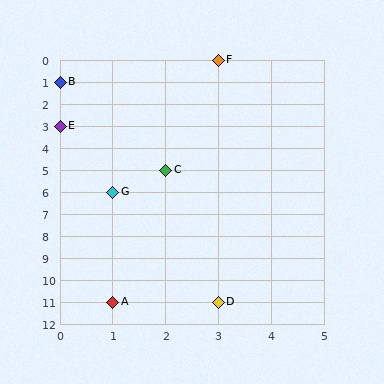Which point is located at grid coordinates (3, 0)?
Point F is at (3, 0).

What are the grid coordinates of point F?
Point F is at grid coordinates (3, 0).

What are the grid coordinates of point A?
Point A is at grid coordinates (1, 11).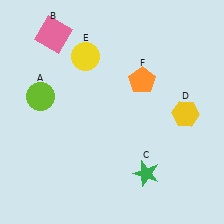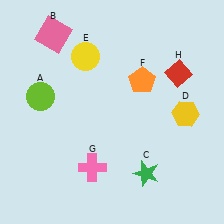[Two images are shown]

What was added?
A pink cross (G), a red diamond (H) were added in Image 2.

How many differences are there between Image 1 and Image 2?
There are 2 differences between the two images.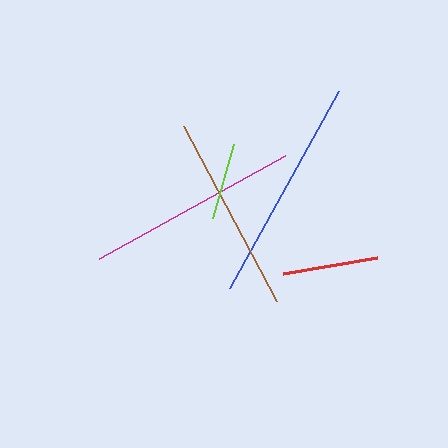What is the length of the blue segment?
The blue segment is approximately 225 pixels long.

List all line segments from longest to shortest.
From longest to shortest: blue, magenta, brown, red, lime.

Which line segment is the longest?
The blue line is the longest at approximately 225 pixels.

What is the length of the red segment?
The red segment is approximately 95 pixels long.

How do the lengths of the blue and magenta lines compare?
The blue and magenta lines are approximately the same length.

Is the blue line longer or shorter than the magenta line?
The blue line is longer than the magenta line.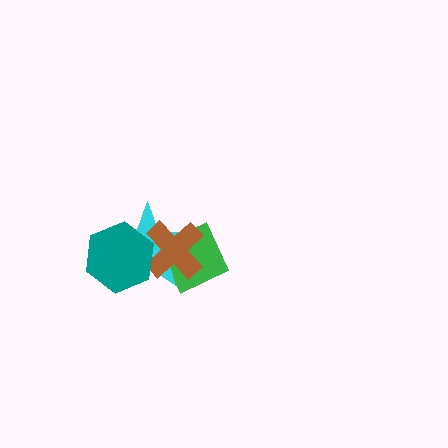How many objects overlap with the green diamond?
2 objects overlap with the green diamond.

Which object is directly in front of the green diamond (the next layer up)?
The cyan star is directly in front of the green diamond.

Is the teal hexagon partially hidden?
No, no other shape covers it.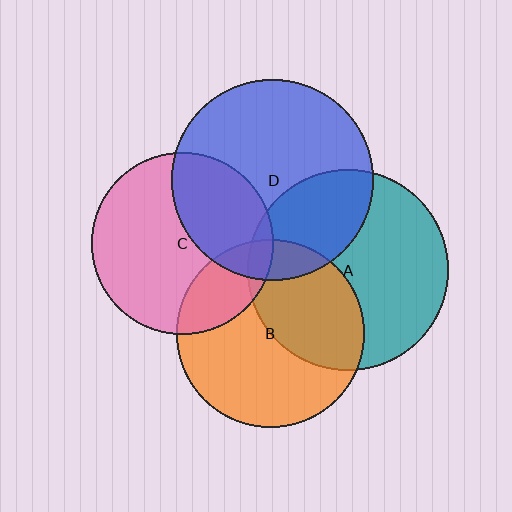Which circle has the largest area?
Circle D (blue).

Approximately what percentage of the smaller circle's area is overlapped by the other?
Approximately 40%.